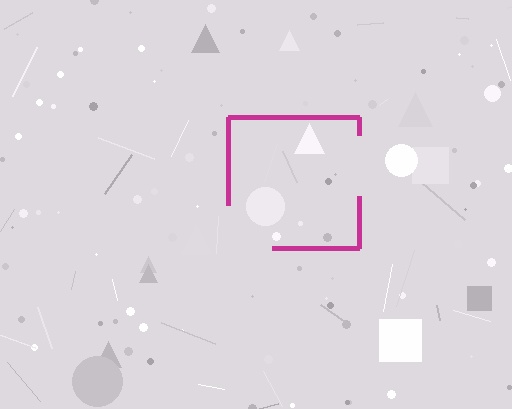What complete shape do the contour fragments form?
The contour fragments form a square.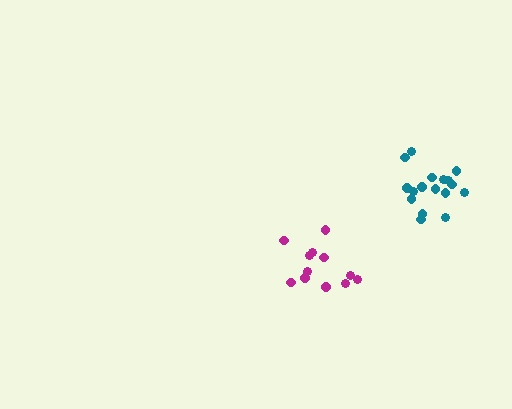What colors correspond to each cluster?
The clusters are colored: teal, magenta.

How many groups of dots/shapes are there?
There are 2 groups.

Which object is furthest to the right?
The teal cluster is rightmost.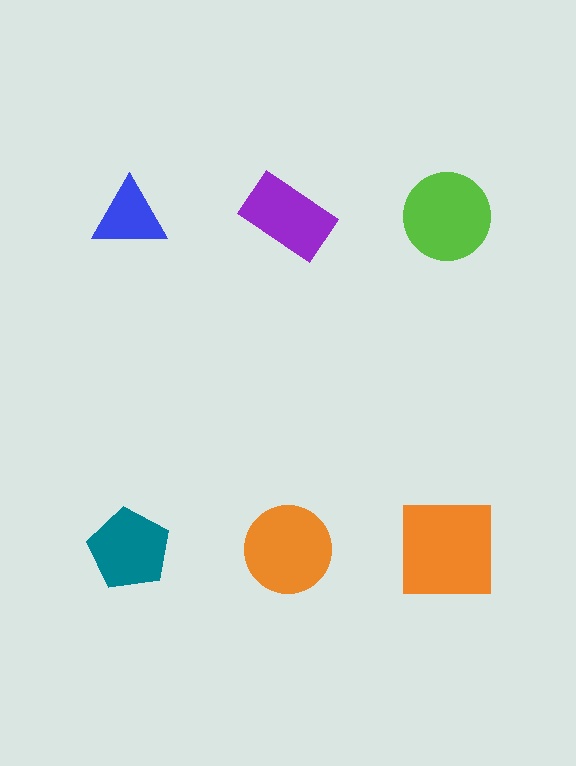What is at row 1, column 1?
A blue triangle.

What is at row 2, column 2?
An orange circle.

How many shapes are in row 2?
3 shapes.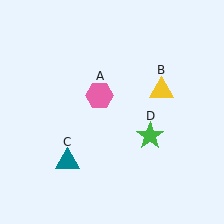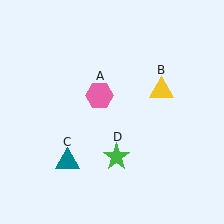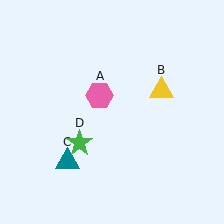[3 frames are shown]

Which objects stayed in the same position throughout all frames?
Pink hexagon (object A) and yellow triangle (object B) and teal triangle (object C) remained stationary.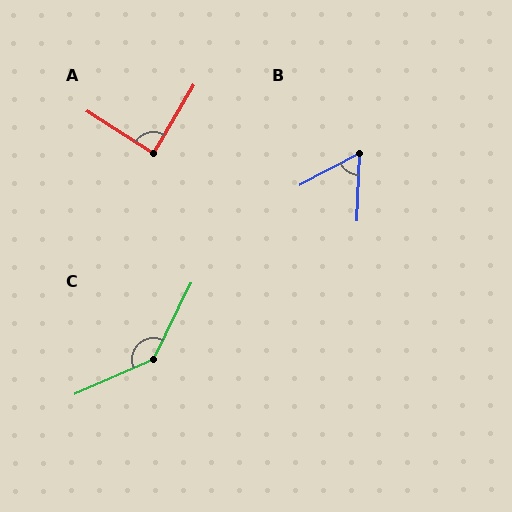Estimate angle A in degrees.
Approximately 88 degrees.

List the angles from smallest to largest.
B (60°), A (88°), C (140°).